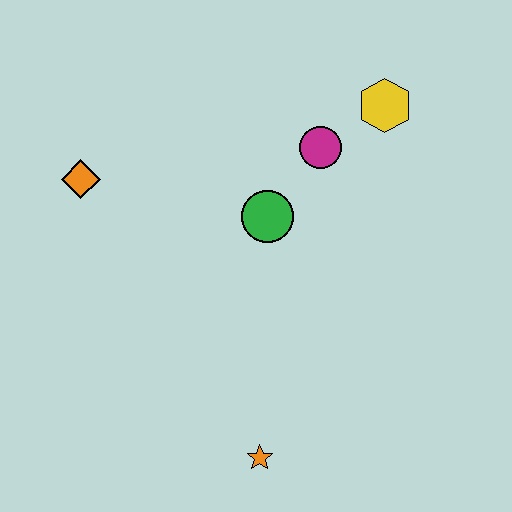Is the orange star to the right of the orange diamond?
Yes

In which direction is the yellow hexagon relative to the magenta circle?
The yellow hexagon is to the right of the magenta circle.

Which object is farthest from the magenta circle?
The orange star is farthest from the magenta circle.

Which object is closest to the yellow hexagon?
The magenta circle is closest to the yellow hexagon.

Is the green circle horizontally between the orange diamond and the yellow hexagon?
Yes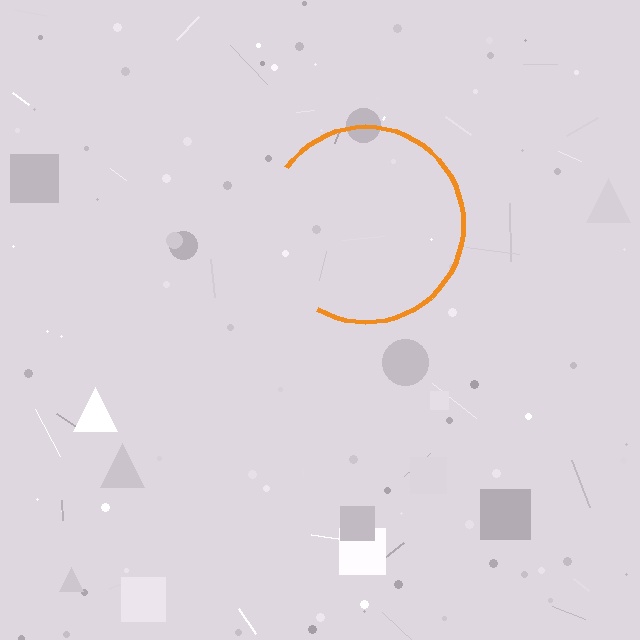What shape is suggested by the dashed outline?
The dashed outline suggests a circle.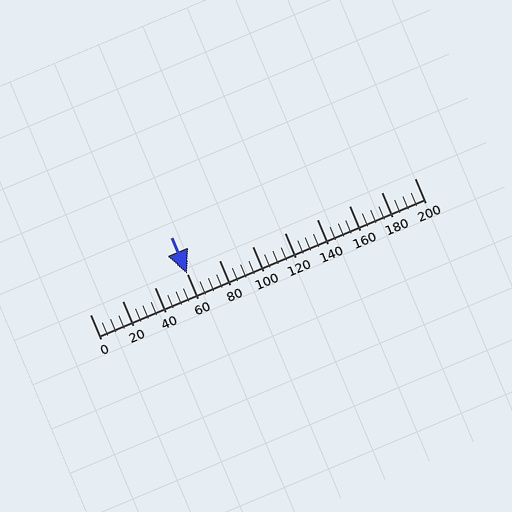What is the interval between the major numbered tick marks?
The major tick marks are spaced 20 units apart.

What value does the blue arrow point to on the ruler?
The blue arrow points to approximately 60.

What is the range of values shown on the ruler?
The ruler shows values from 0 to 200.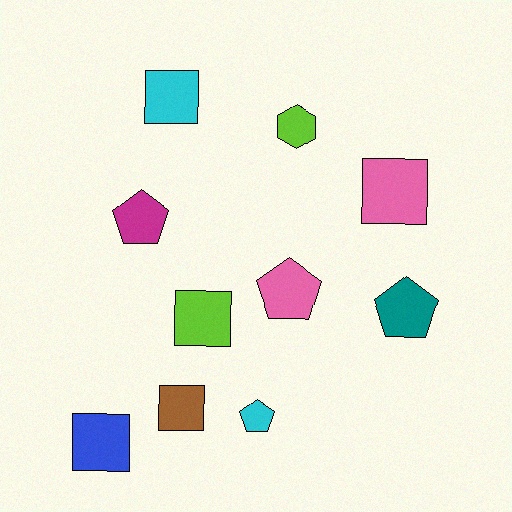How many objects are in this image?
There are 10 objects.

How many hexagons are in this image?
There is 1 hexagon.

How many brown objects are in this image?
There is 1 brown object.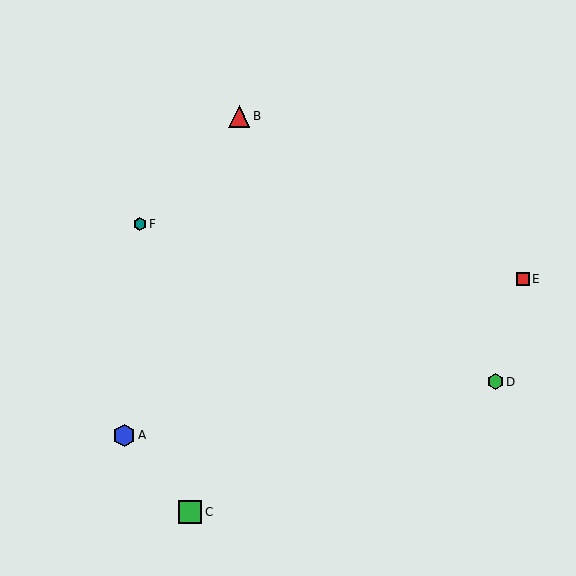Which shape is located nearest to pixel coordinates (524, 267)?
The red square (labeled E) at (523, 279) is nearest to that location.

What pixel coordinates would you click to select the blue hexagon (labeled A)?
Click at (124, 435) to select the blue hexagon A.